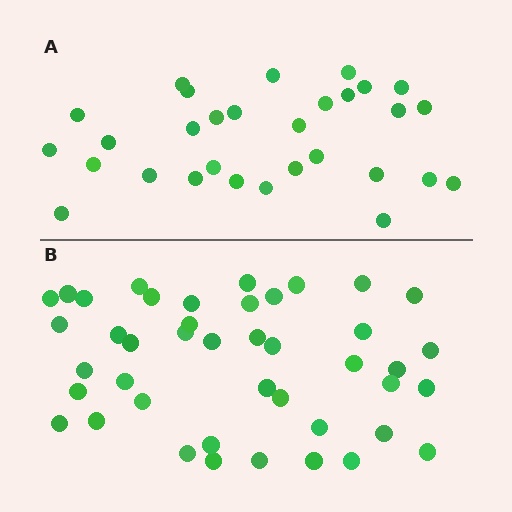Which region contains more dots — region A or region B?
Region B (the bottom region) has more dots.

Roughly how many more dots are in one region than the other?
Region B has approximately 15 more dots than region A.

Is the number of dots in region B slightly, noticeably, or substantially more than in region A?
Region B has noticeably more, but not dramatically so. The ratio is roughly 1.4 to 1.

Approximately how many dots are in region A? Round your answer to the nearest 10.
About 30 dots.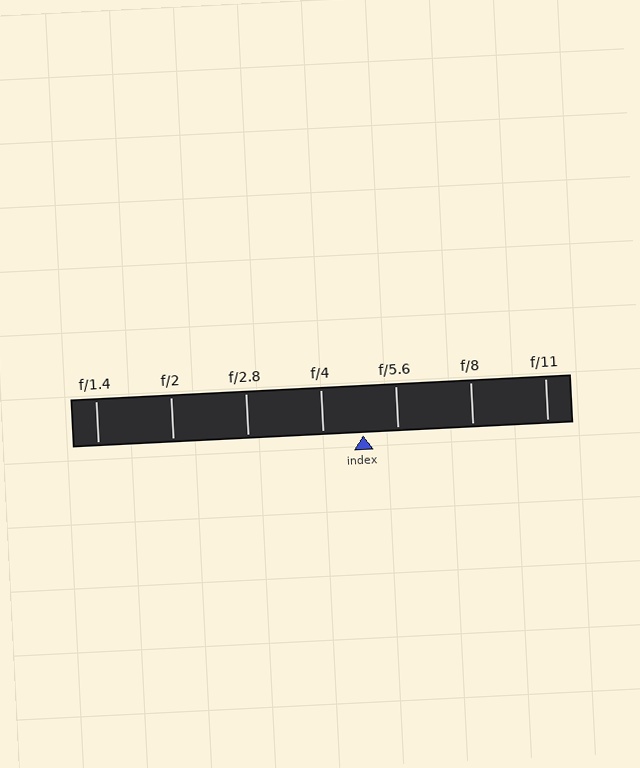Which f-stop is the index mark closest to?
The index mark is closest to f/5.6.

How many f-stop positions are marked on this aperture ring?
There are 7 f-stop positions marked.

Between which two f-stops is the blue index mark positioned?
The index mark is between f/4 and f/5.6.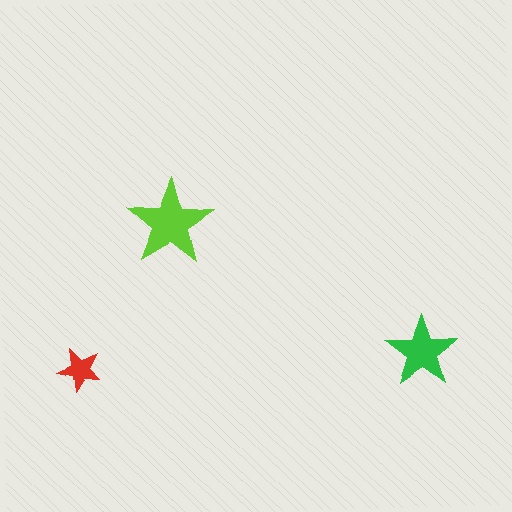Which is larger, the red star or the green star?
The green one.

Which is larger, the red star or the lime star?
The lime one.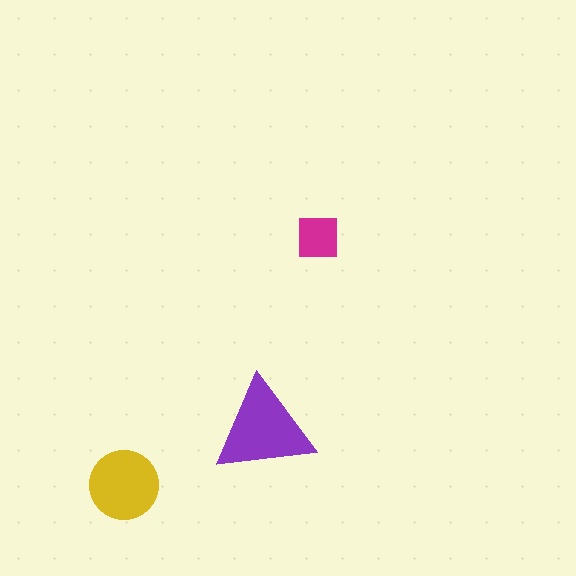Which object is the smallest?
The magenta square.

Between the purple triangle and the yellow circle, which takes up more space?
The purple triangle.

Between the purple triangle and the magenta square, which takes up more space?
The purple triangle.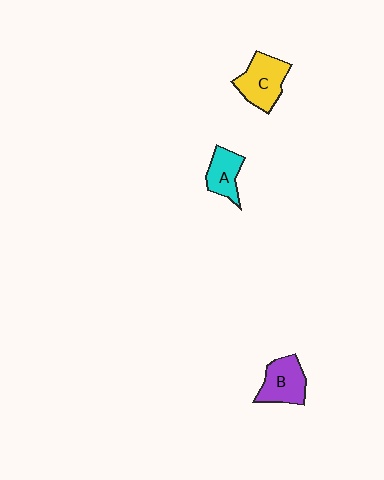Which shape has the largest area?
Shape C (yellow).